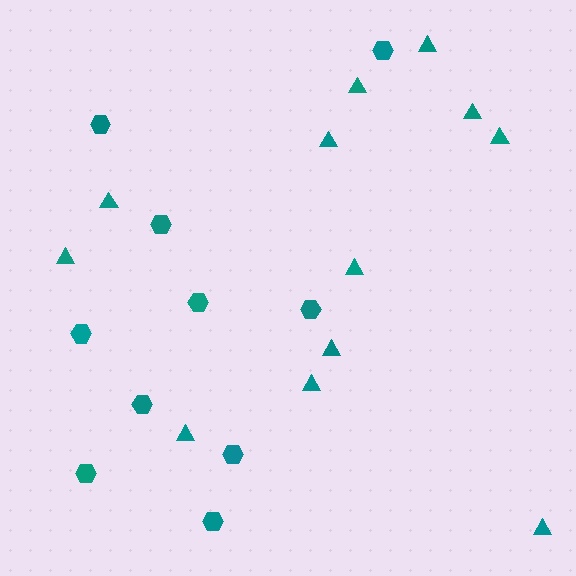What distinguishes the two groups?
There are 2 groups: one group of hexagons (10) and one group of triangles (12).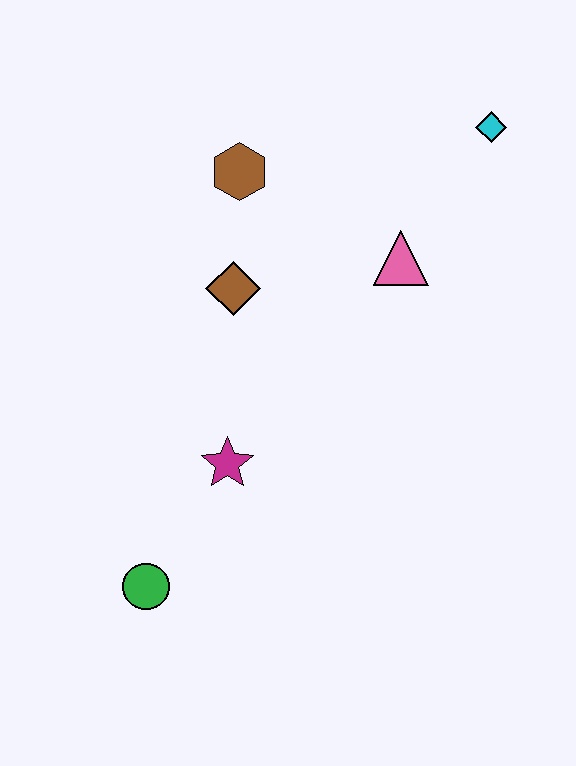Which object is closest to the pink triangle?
The cyan diamond is closest to the pink triangle.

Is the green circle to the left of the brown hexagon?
Yes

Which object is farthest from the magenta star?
The cyan diamond is farthest from the magenta star.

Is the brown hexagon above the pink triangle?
Yes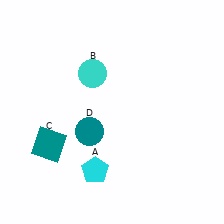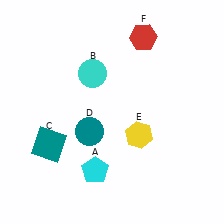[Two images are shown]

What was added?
A yellow hexagon (E), a red hexagon (F) were added in Image 2.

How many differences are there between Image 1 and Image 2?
There are 2 differences between the two images.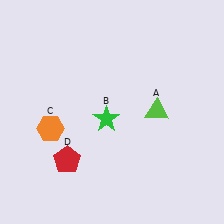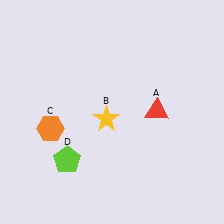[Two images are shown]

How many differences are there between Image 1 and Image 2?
There are 3 differences between the two images.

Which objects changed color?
A changed from lime to red. B changed from green to yellow. D changed from red to lime.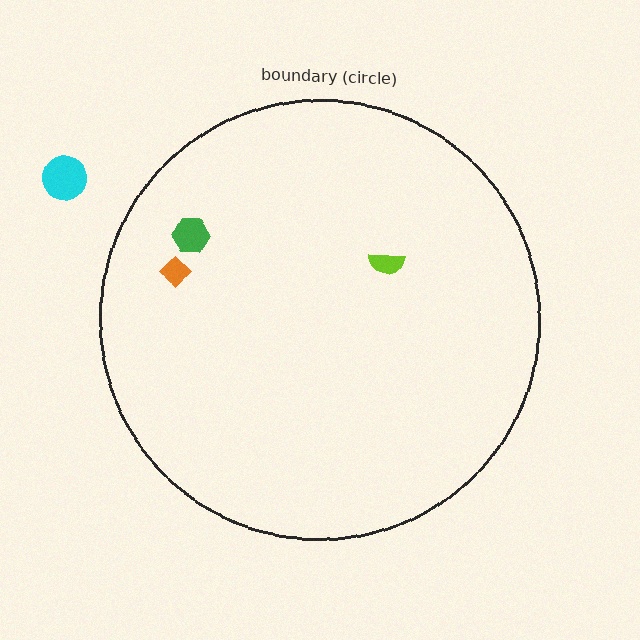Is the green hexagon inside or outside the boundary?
Inside.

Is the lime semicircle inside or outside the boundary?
Inside.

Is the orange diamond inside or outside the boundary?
Inside.